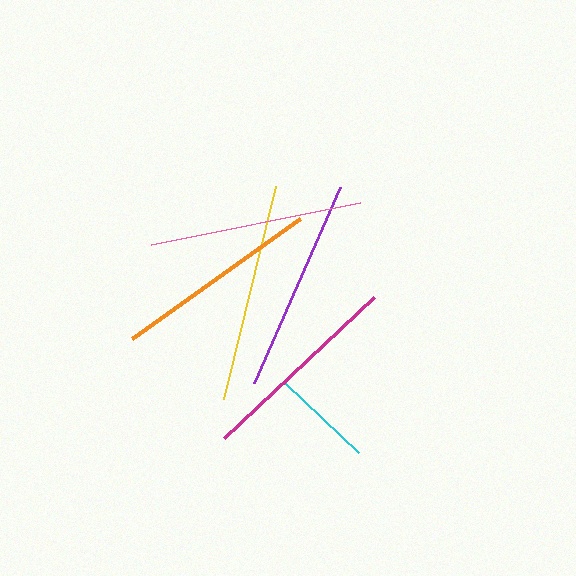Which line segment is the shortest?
The cyan line is the shortest at approximately 100 pixels.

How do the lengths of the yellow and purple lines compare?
The yellow and purple lines are approximately the same length.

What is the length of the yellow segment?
The yellow segment is approximately 219 pixels long.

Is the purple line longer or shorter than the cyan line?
The purple line is longer than the cyan line.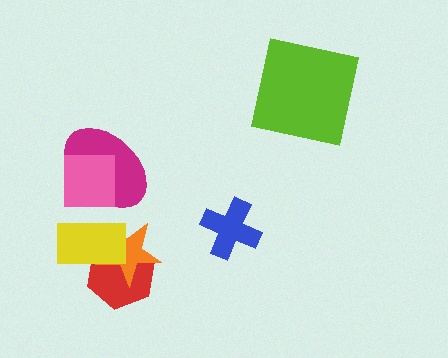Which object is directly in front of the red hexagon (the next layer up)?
The orange star is directly in front of the red hexagon.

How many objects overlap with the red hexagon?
2 objects overlap with the red hexagon.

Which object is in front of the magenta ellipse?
The pink square is in front of the magenta ellipse.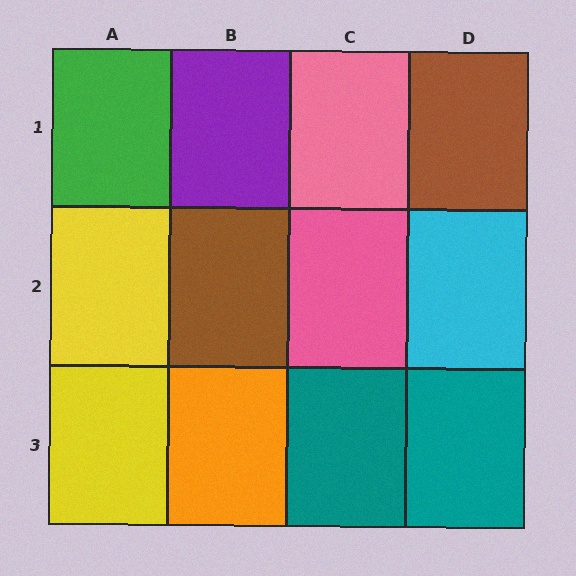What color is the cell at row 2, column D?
Cyan.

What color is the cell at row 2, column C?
Pink.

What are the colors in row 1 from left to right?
Green, purple, pink, brown.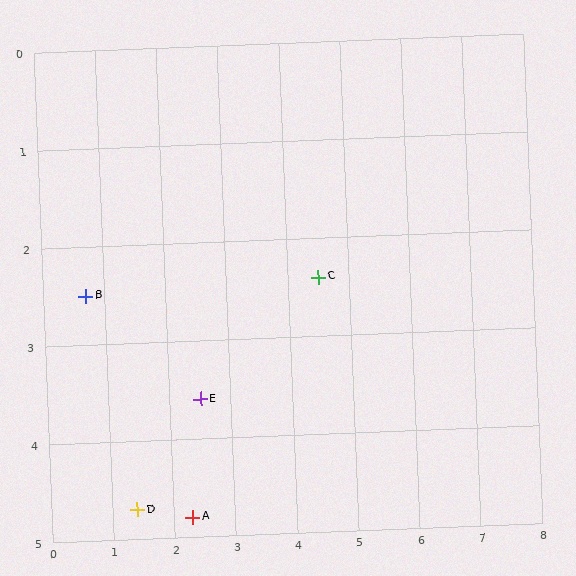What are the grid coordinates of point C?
Point C is at approximately (4.5, 2.4).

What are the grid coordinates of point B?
Point B is at approximately (0.7, 2.5).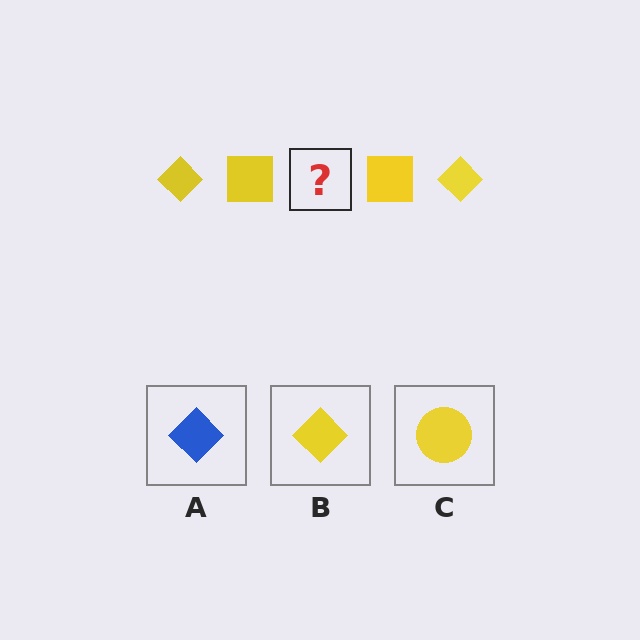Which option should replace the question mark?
Option B.